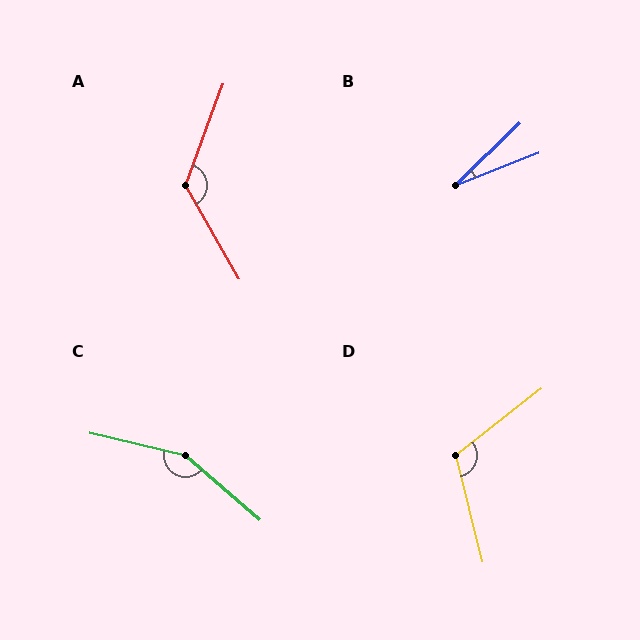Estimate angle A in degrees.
Approximately 130 degrees.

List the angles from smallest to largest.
B (23°), D (114°), A (130°), C (152°).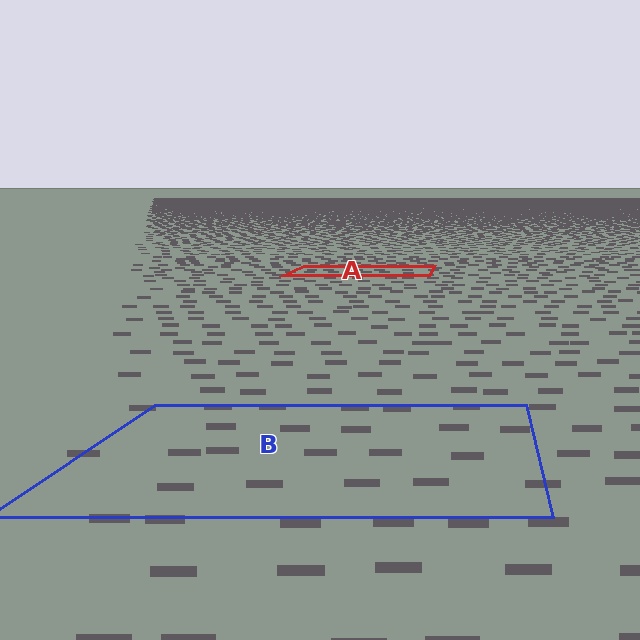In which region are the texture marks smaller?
The texture marks are smaller in region A, because it is farther away.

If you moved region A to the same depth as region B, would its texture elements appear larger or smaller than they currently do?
They would appear larger. At a closer depth, the same texture elements are projected at a bigger on-screen size.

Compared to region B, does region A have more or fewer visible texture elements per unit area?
Region A has more texture elements per unit area — they are packed more densely because it is farther away.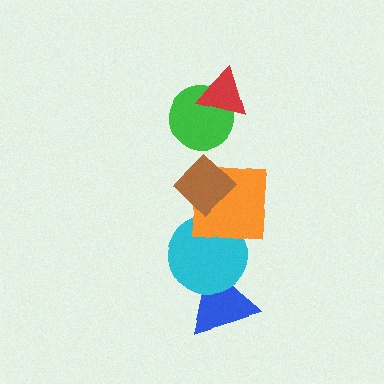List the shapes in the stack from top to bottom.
From top to bottom: the red triangle, the green circle, the brown diamond, the orange square, the cyan circle, the blue triangle.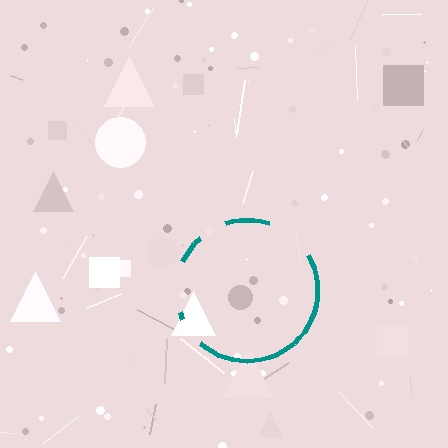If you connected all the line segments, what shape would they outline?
They would outline a circle.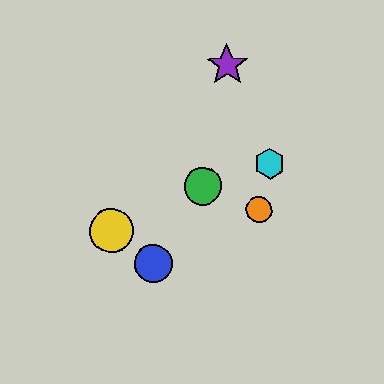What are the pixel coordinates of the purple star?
The purple star is at (227, 65).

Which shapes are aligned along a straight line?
The red circle, the blue circle, the green circle are aligned along a straight line.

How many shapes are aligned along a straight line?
3 shapes (the red circle, the blue circle, the green circle) are aligned along a straight line.